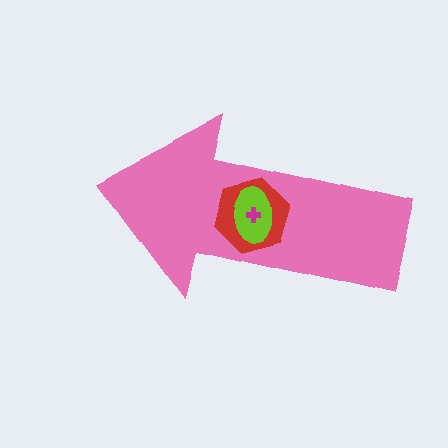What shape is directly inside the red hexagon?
The lime ellipse.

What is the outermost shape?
The pink arrow.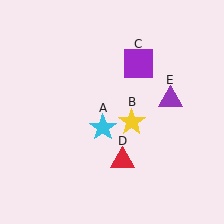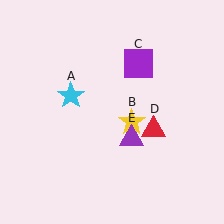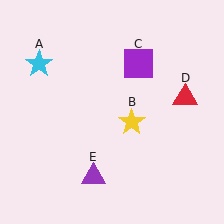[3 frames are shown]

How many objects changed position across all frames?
3 objects changed position: cyan star (object A), red triangle (object D), purple triangle (object E).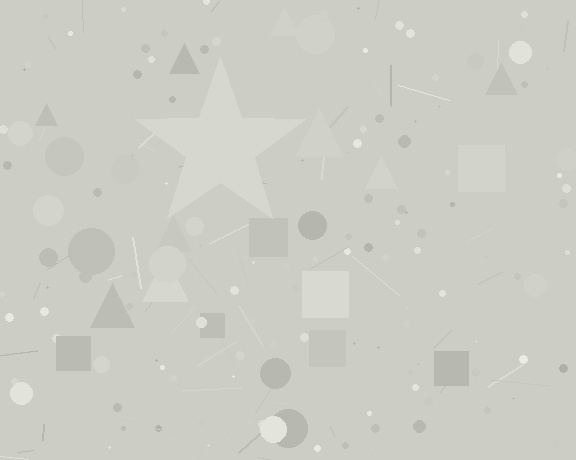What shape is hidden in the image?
A star is hidden in the image.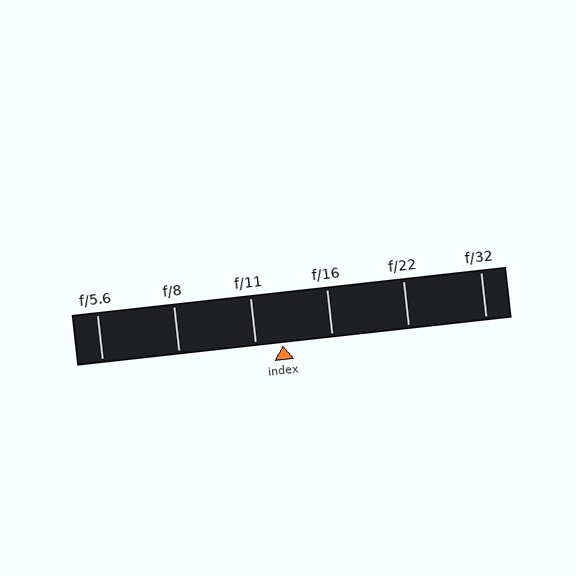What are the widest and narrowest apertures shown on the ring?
The widest aperture shown is f/5.6 and the narrowest is f/32.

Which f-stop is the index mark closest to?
The index mark is closest to f/11.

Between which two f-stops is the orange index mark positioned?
The index mark is between f/11 and f/16.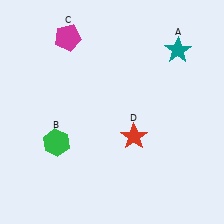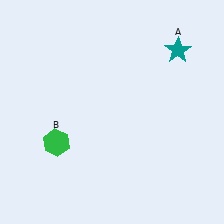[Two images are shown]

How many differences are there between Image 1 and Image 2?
There are 2 differences between the two images.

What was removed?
The magenta pentagon (C), the red star (D) were removed in Image 2.